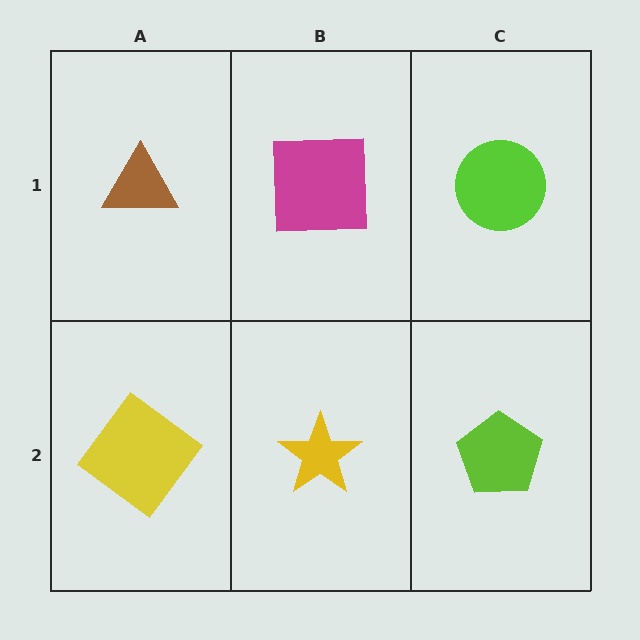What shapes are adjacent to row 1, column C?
A lime pentagon (row 2, column C), a magenta square (row 1, column B).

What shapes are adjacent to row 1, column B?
A yellow star (row 2, column B), a brown triangle (row 1, column A), a lime circle (row 1, column C).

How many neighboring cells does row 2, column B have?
3.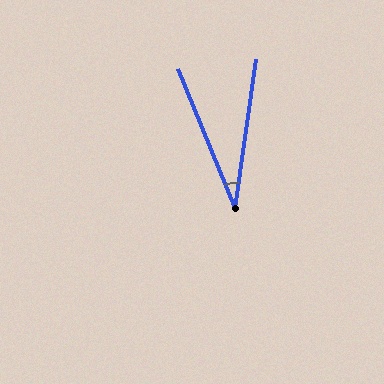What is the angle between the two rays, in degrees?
Approximately 30 degrees.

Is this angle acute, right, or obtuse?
It is acute.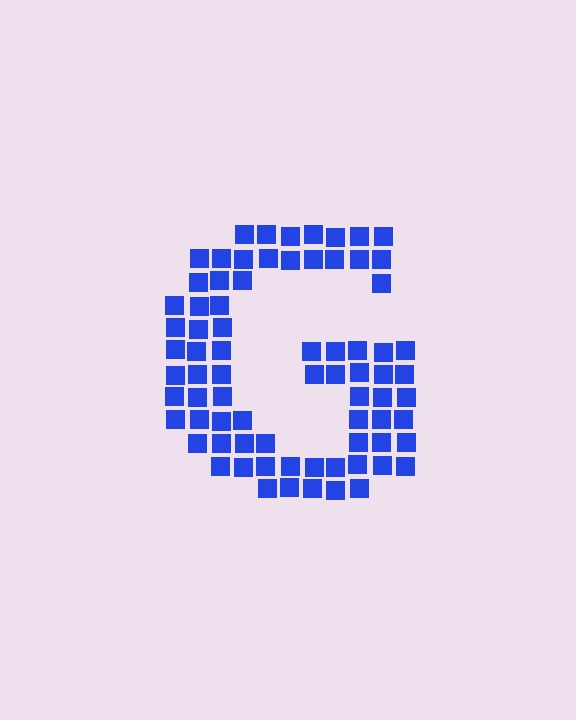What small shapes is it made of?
It is made of small squares.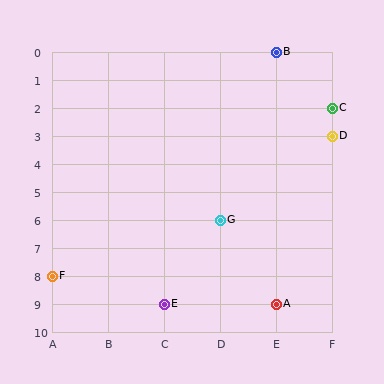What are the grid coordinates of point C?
Point C is at grid coordinates (F, 2).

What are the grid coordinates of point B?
Point B is at grid coordinates (E, 0).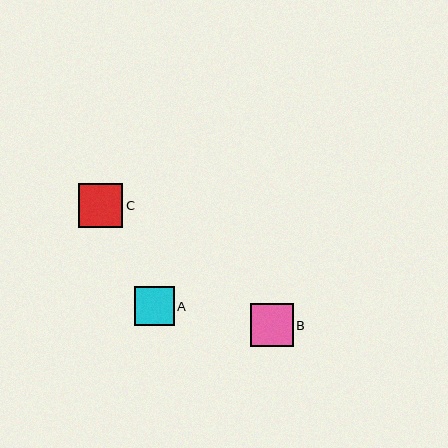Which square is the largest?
Square C is the largest with a size of approximately 44 pixels.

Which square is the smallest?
Square A is the smallest with a size of approximately 39 pixels.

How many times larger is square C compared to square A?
Square C is approximately 1.1 times the size of square A.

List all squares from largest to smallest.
From largest to smallest: C, B, A.